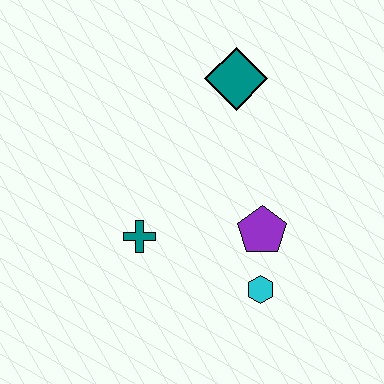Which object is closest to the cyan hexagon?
The purple pentagon is closest to the cyan hexagon.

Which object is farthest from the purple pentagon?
The teal diamond is farthest from the purple pentagon.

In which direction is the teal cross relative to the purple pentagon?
The teal cross is to the left of the purple pentagon.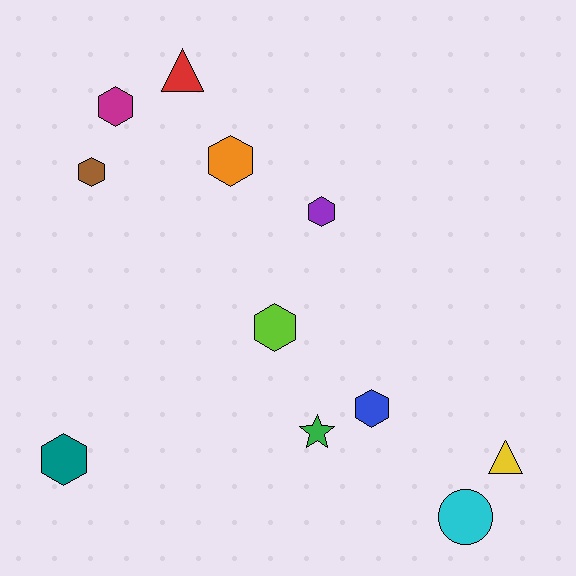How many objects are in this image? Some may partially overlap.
There are 11 objects.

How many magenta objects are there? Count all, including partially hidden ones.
There is 1 magenta object.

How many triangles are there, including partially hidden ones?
There are 2 triangles.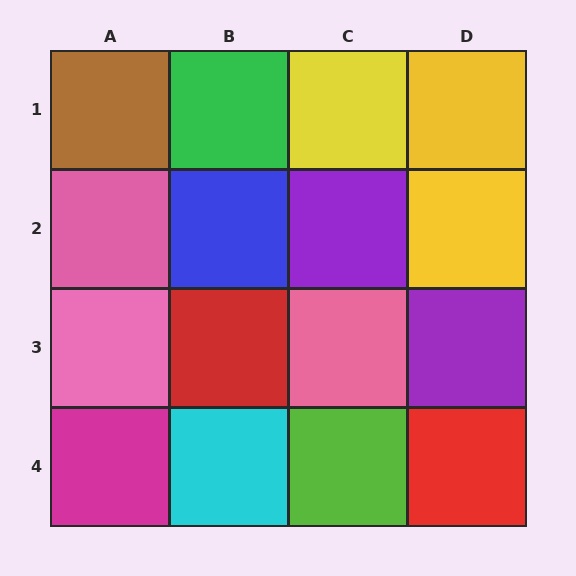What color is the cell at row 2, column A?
Pink.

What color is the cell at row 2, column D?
Yellow.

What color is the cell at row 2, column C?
Purple.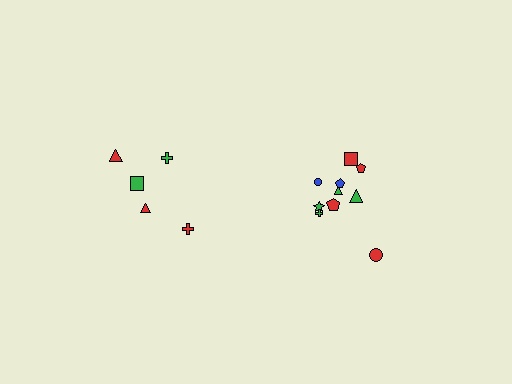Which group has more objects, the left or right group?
The right group.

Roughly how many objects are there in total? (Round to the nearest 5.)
Roughly 15 objects in total.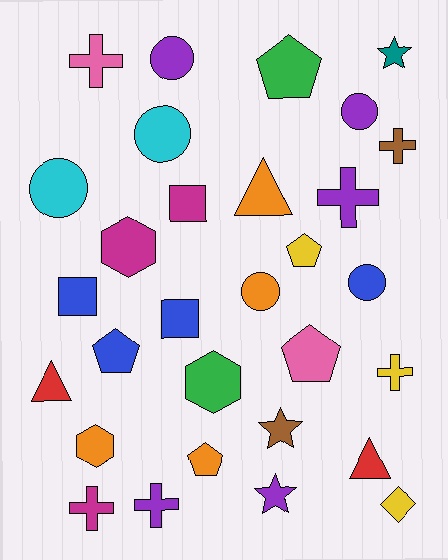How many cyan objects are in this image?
There are 2 cyan objects.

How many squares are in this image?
There are 3 squares.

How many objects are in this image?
There are 30 objects.